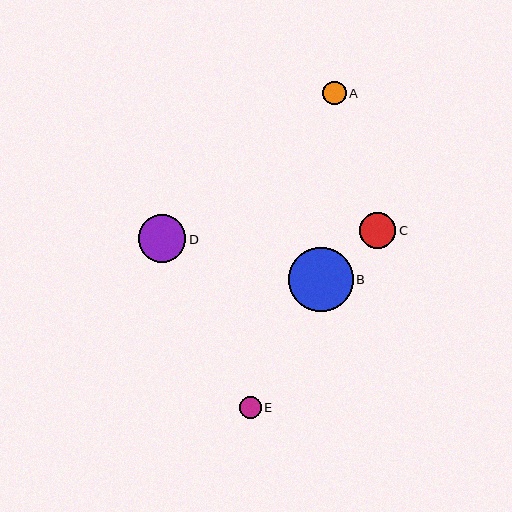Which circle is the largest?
Circle B is the largest with a size of approximately 65 pixels.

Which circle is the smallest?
Circle E is the smallest with a size of approximately 22 pixels.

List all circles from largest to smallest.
From largest to smallest: B, D, C, A, E.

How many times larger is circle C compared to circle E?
Circle C is approximately 1.6 times the size of circle E.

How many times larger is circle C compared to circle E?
Circle C is approximately 1.6 times the size of circle E.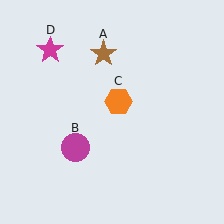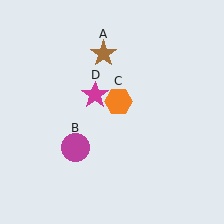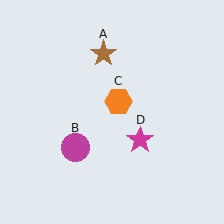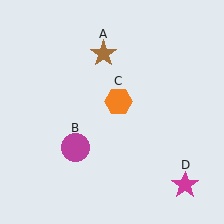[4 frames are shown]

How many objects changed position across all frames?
1 object changed position: magenta star (object D).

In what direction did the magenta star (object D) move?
The magenta star (object D) moved down and to the right.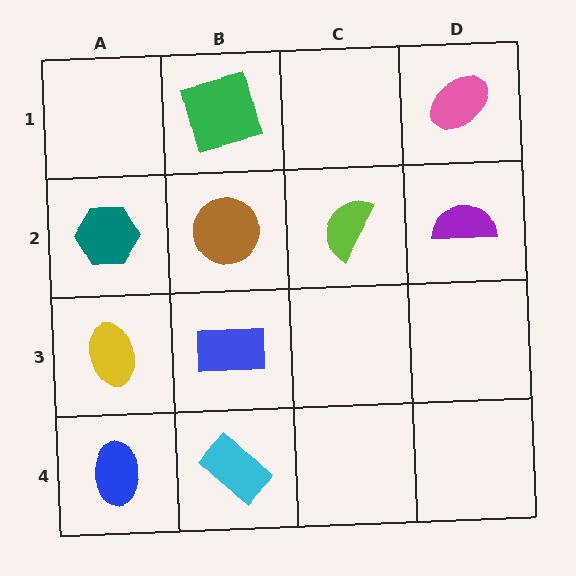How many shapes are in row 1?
2 shapes.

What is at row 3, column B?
A blue rectangle.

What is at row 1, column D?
A pink ellipse.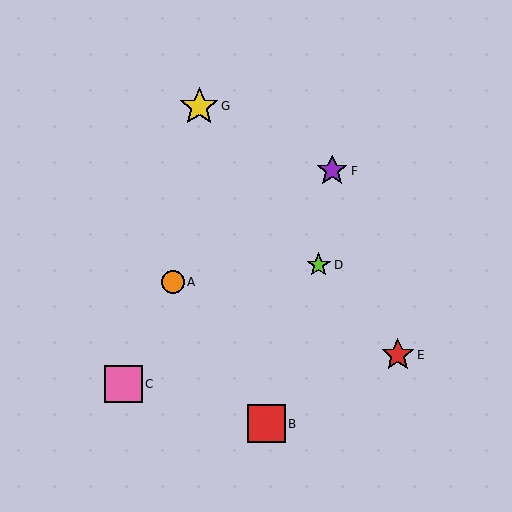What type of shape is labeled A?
Shape A is an orange circle.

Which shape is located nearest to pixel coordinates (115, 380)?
The pink square (labeled C) at (123, 384) is nearest to that location.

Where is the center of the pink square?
The center of the pink square is at (123, 384).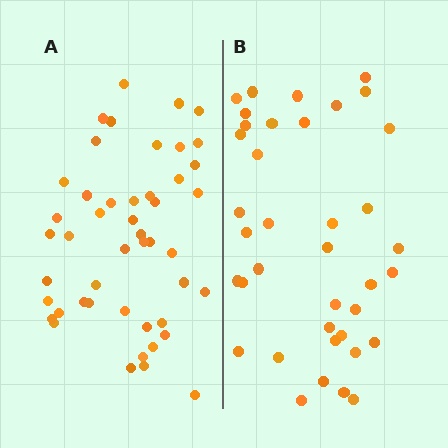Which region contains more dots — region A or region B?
Region A (the left region) has more dots.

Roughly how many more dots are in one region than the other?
Region A has roughly 8 or so more dots than region B.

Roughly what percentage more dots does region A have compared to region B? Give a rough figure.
About 25% more.